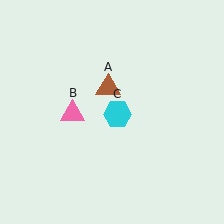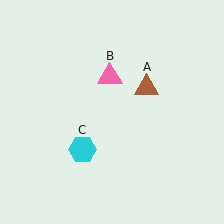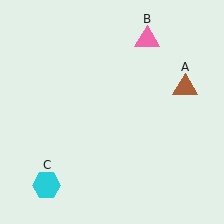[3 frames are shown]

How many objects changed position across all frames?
3 objects changed position: brown triangle (object A), pink triangle (object B), cyan hexagon (object C).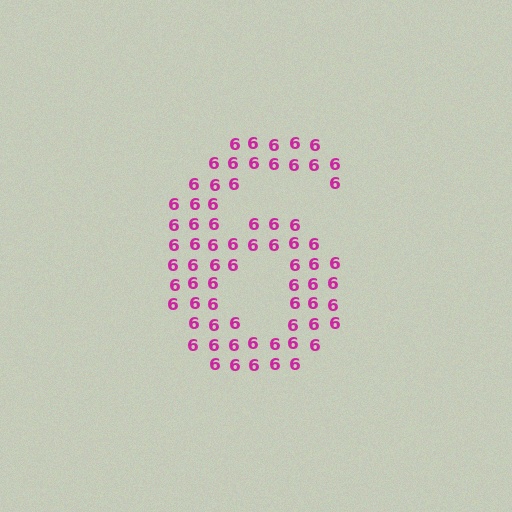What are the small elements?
The small elements are digit 6's.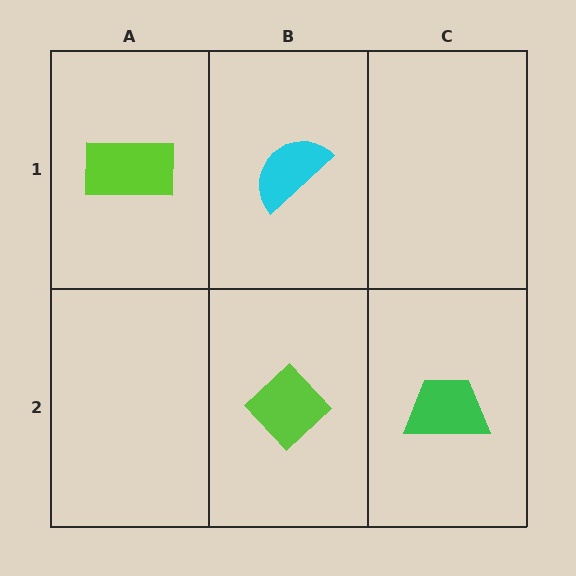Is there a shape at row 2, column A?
No, that cell is empty.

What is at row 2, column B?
A lime diamond.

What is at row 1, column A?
A lime rectangle.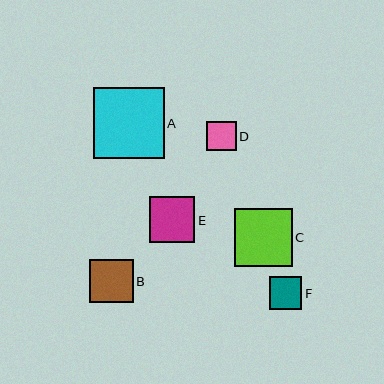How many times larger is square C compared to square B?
Square C is approximately 1.3 times the size of square B.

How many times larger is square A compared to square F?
Square A is approximately 2.2 times the size of square F.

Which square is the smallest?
Square D is the smallest with a size of approximately 29 pixels.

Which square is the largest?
Square A is the largest with a size of approximately 71 pixels.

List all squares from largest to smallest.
From largest to smallest: A, C, E, B, F, D.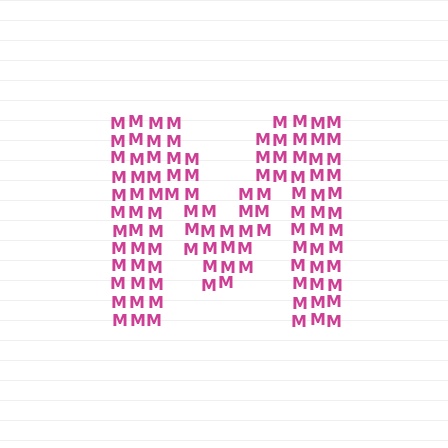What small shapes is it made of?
It is made of small letter M's.